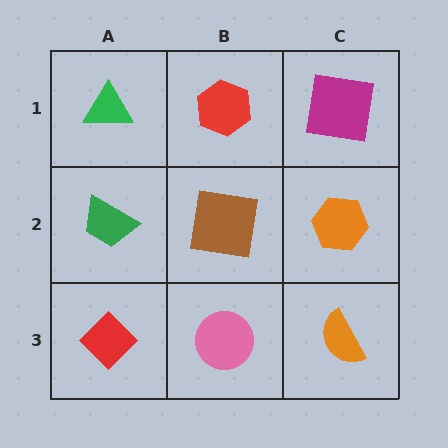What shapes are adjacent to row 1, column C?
An orange hexagon (row 2, column C), a red hexagon (row 1, column B).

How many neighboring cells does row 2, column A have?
3.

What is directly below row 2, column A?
A red diamond.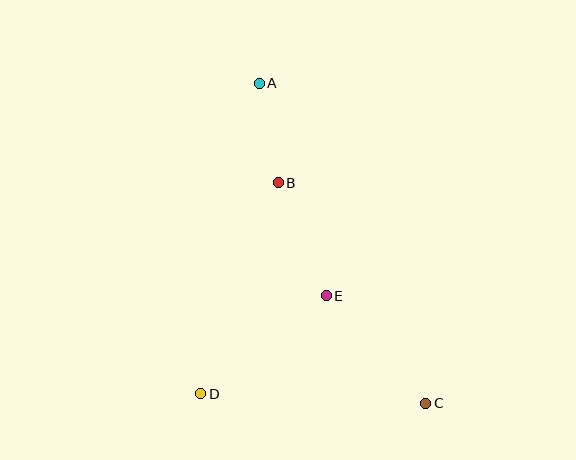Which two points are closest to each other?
Points A and B are closest to each other.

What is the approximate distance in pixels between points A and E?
The distance between A and E is approximately 223 pixels.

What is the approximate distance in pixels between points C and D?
The distance between C and D is approximately 225 pixels.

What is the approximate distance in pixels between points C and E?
The distance between C and E is approximately 146 pixels.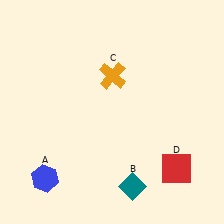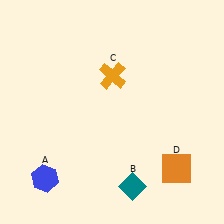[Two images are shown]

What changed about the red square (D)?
In Image 1, D is red. In Image 2, it changed to orange.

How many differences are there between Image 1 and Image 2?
There is 1 difference between the two images.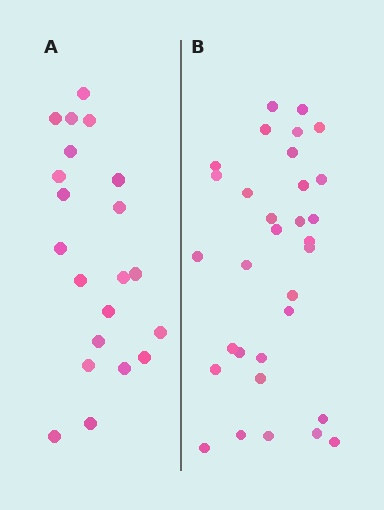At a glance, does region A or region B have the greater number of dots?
Region B (the right region) has more dots.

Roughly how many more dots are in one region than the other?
Region B has roughly 12 or so more dots than region A.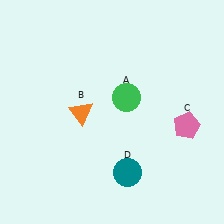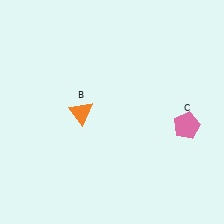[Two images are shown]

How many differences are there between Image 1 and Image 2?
There are 2 differences between the two images.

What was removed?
The teal circle (D), the green circle (A) were removed in Image 2.